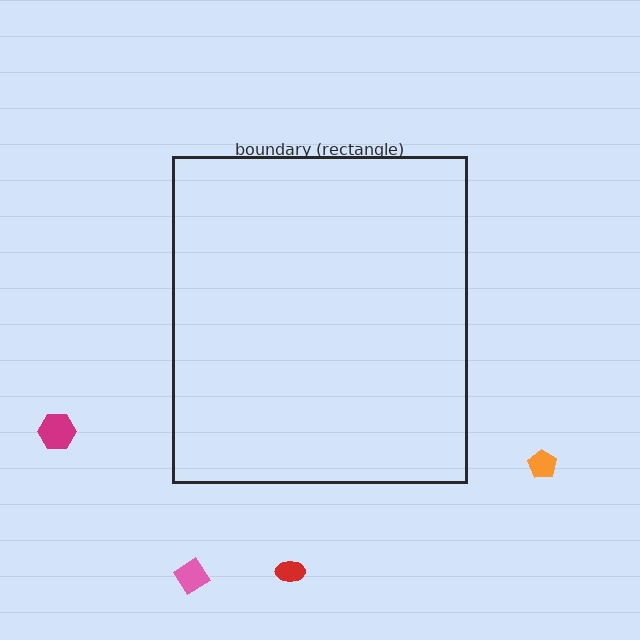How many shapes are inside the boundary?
0 inside, 4 outside.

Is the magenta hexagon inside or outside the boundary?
Outside.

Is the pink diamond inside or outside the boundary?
Outside.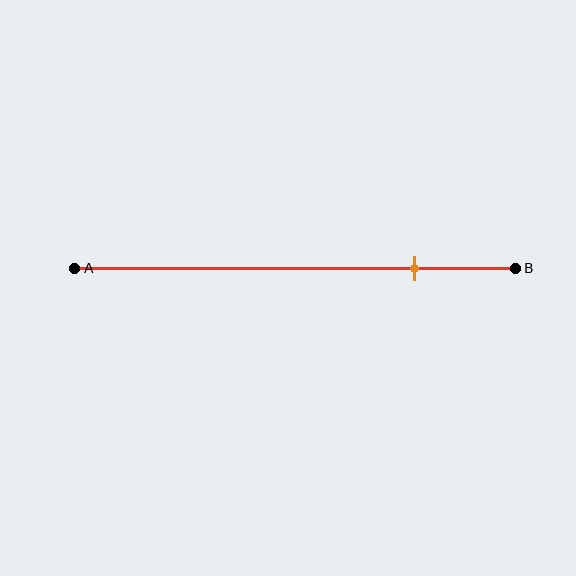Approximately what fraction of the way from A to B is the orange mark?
The orange mark is approximately 75% of the way from A to B.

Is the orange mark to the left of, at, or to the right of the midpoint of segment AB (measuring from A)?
The orange mark is to the right of the midpoint of segment AB.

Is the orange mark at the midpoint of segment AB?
No, the mark is at about 75% from A, not at the 50% midpoint.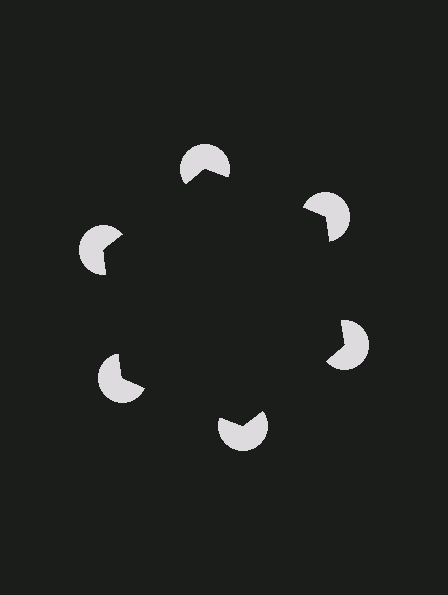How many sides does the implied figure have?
6 sides.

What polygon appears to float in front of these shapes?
An illusory hexagon — its edges are inferred from the aligned wedge cuts in the pac-man discs, not physically drawn.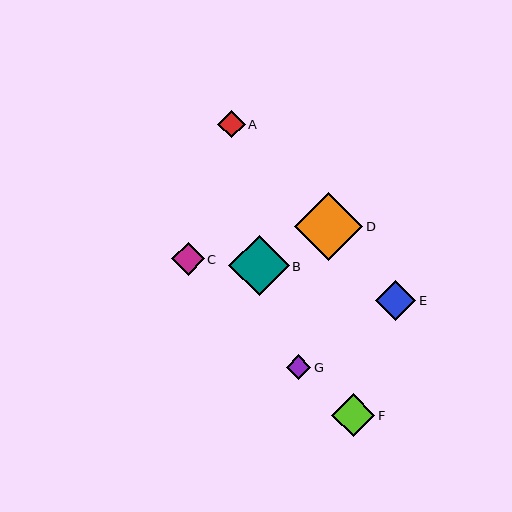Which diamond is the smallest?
Diamond G is the smallest with a size of approximately 24 pixels.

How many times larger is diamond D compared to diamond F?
Diamond D is approximately 1.6 times the size of diamond F.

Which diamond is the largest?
Diamond D is the largest with a size of approximately 68 pixels.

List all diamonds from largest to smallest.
From largest to smallest: D, B, F, E, C, A, G.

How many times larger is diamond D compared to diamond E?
Diamond D is approximately 1.7 times the size of diamond E.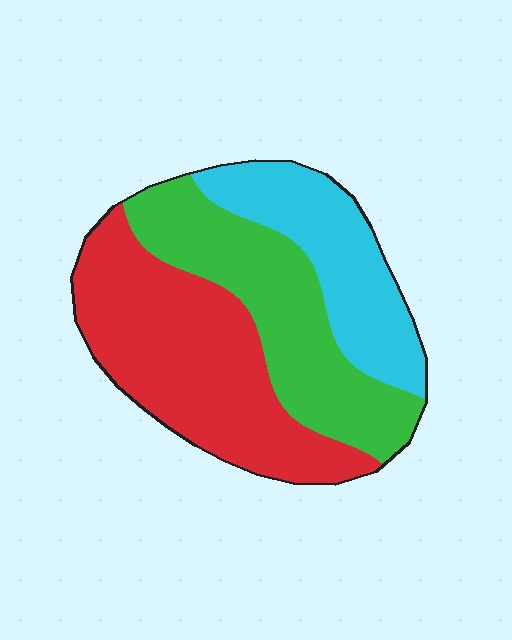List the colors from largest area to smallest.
From largest to smallest: red, green, cyan.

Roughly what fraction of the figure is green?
Green takes up between a sixth and a third of the figure.